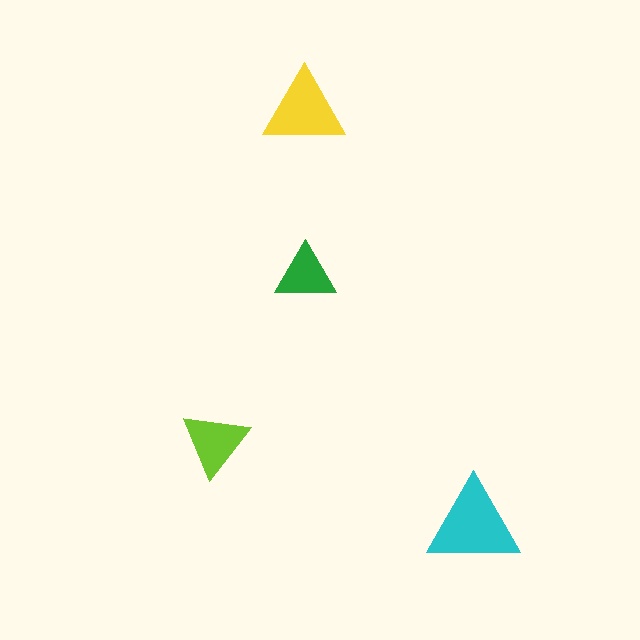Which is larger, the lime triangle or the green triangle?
The lime one.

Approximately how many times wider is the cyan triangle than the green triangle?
About 1.5 times wider.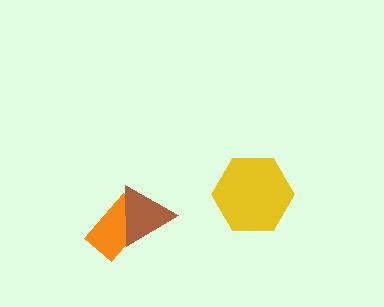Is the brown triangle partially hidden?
No, no other shape covers it.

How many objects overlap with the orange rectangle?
1 object overlaps with the orange rectangle.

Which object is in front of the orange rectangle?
The brown triangle is in front of the orange rectangle.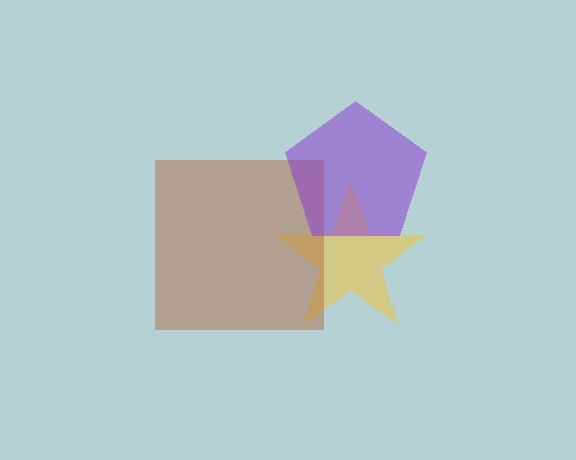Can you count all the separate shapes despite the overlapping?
Yes, there are 3 separate shapes.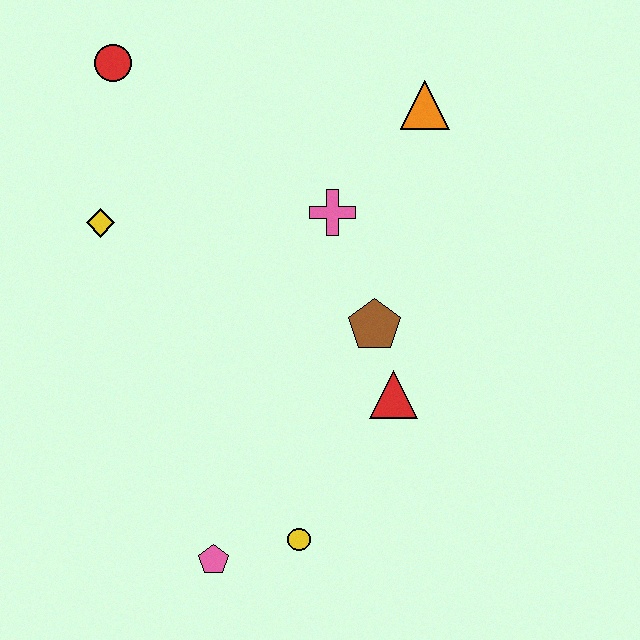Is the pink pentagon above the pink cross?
No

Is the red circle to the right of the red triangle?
No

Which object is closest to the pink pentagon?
The yellow circle is closest to the pink pentagon.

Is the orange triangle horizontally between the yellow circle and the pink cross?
No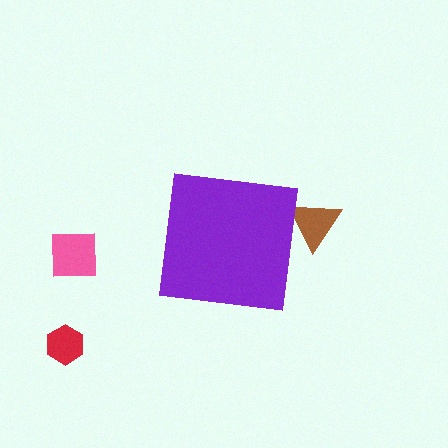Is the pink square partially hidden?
No, the pink square is fully visible.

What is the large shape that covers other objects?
A purple square.